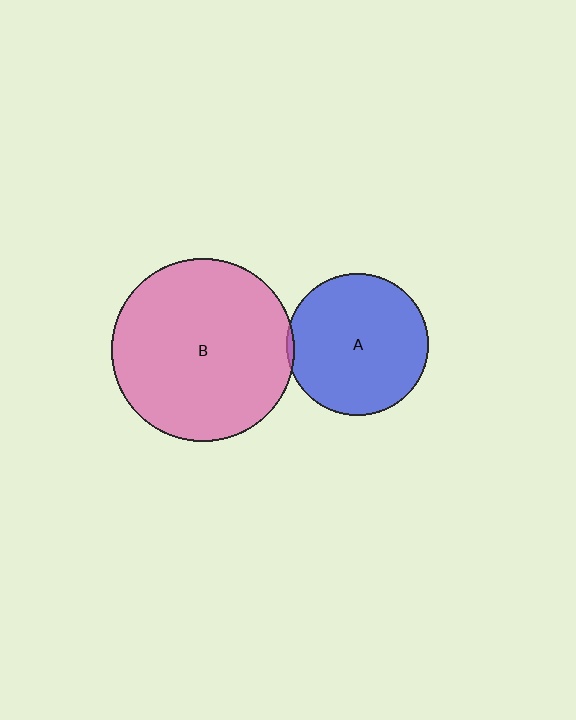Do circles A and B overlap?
Yes.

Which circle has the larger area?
Circle B (pink).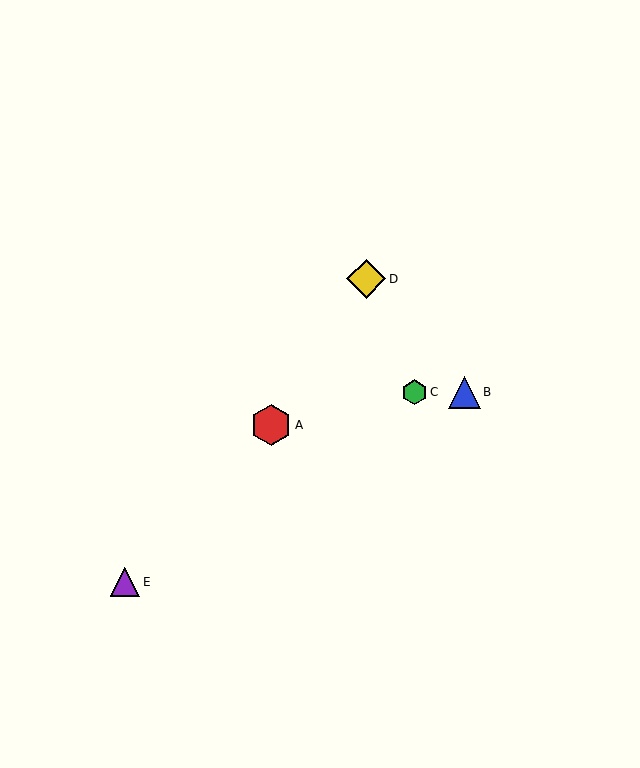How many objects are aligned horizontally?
2 objects (B, C) are aligned horizontally.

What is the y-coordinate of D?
Object D is at y≈279.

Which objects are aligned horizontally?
Objects B, C are aligned horizontally.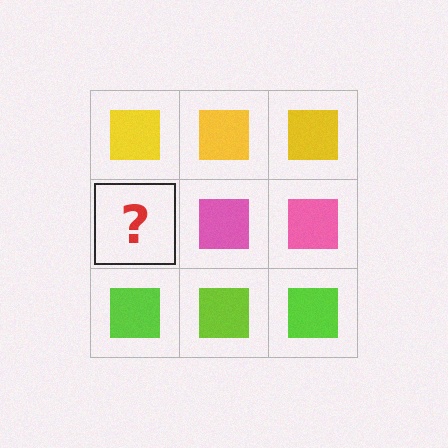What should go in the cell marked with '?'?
The missing cell should contain a pink square.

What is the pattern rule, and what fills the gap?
The rule is that each row has a consistent color. The gap should be filled with a pink square.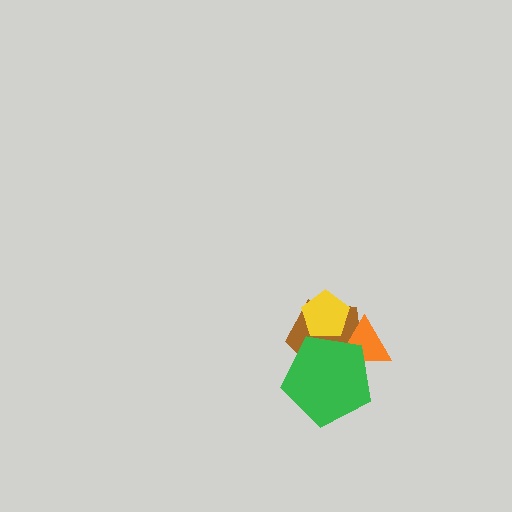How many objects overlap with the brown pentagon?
3 objects overlap with the brown pentagon.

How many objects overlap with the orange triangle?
3 objects overlap with the orange triangle.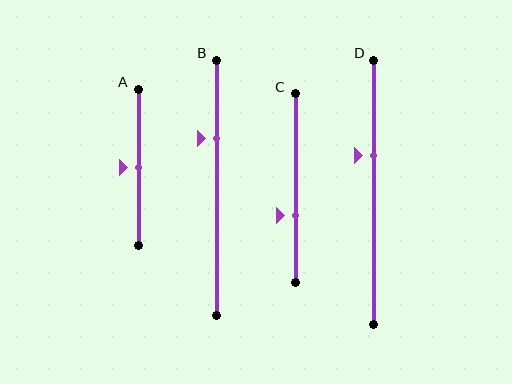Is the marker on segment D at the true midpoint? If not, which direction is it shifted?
No, the marker on segment D is shifted upward by about 14% of the segment length.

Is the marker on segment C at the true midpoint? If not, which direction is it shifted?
No, the marker on segment C is shifted downward by about 15% of the segment length.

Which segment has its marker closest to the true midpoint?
Segment A has its marker closest to the true midpoint.